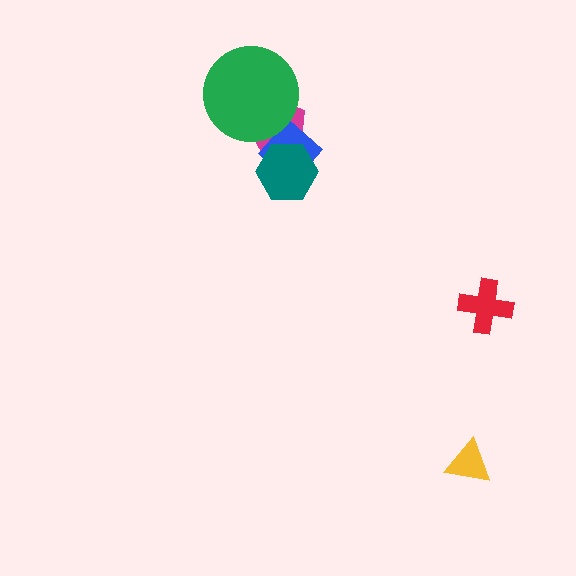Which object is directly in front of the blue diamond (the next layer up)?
The teal hexagon is directly in front of the blue diamond.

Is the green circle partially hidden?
No, no other shape covers it.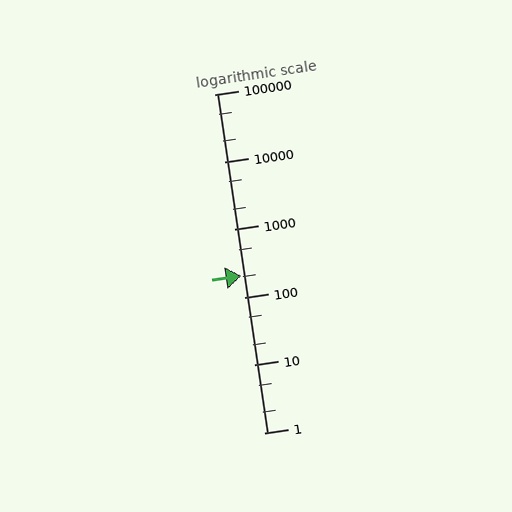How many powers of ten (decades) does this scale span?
The scale spans 5 decades, from 1 to 100000.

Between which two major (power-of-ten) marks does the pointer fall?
The pointer is between 100 and 1000.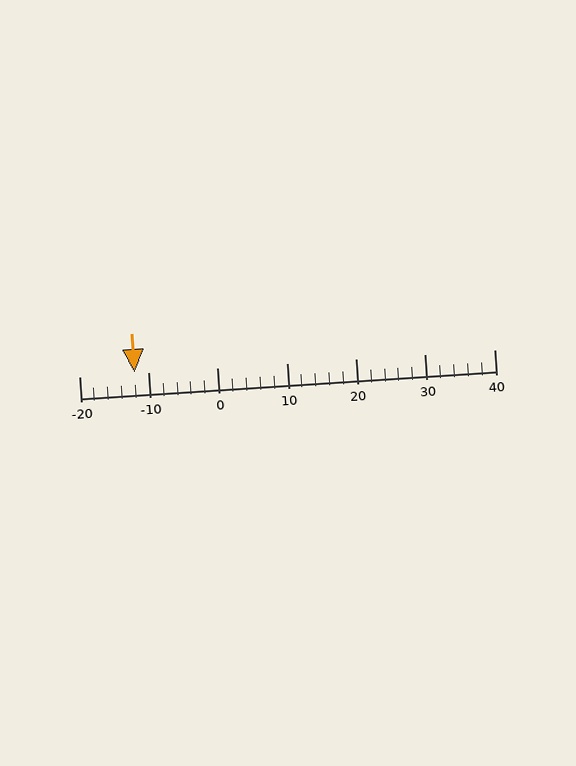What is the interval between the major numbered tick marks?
The major tick marks are spaced 10 units apart.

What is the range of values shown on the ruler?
The ruler shows values from -20 to 40.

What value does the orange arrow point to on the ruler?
The orange arrow points to approximately -12.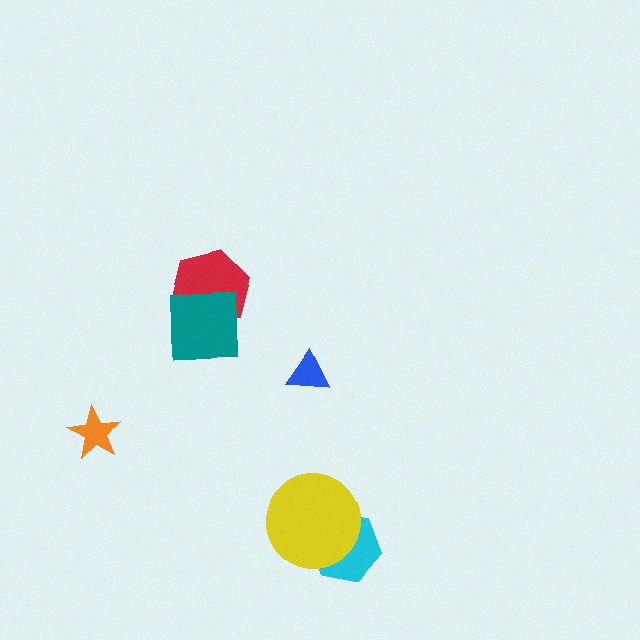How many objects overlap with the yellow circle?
1 object overlaps with the yellow circle.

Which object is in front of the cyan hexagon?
The yellow circle is in front of the cyan hexagon.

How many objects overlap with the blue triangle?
0 objects overlap with the blue triangle.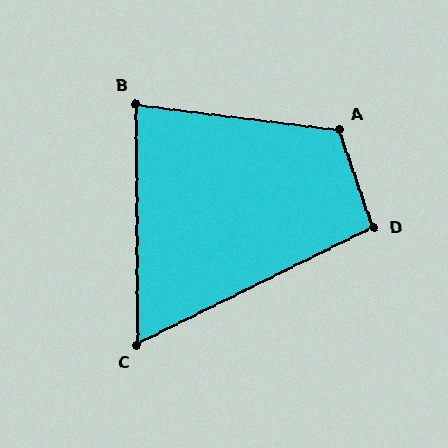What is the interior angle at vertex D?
Approximately 97 degrees (obtuse).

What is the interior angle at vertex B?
Approximately 83 degrees (acute).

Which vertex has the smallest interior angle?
C, at approximately 64 degrees.